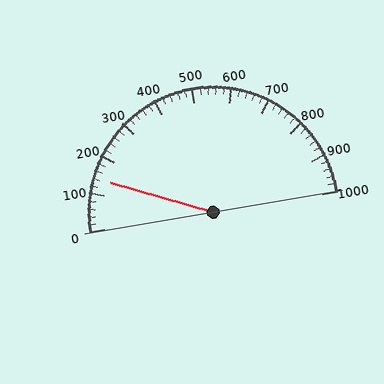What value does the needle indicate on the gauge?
The needle indicates approximately 140.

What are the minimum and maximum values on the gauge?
The gauge ranges from 0 to 1000.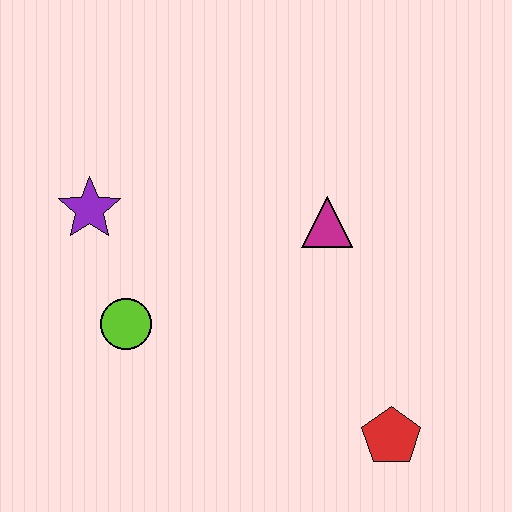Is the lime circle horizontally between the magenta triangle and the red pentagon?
No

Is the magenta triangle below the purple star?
Yes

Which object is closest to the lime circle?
The purple star is closest to the lime circle.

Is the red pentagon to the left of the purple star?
No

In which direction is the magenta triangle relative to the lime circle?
The magenta triangle is to the right of the lime circle.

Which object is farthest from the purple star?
The red pentagon is farthest from the purple star.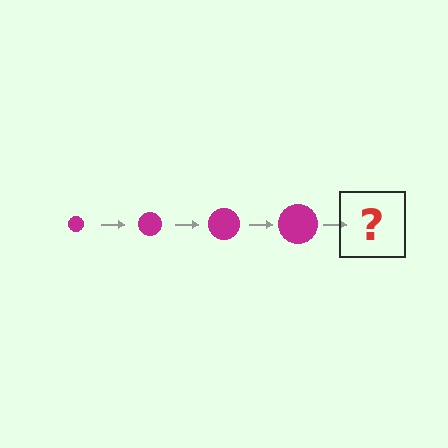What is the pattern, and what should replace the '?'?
The pattern is that the circle gets progressively larger each step. The '?' should be a magenta circle, larger than the previous one.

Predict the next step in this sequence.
The next step is a magenta circle, larger than the previous one.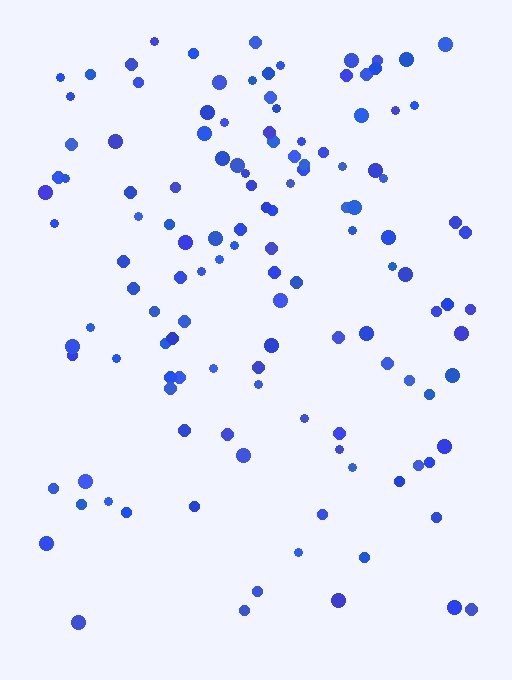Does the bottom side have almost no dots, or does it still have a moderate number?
Still a moderate number, just noticeably fewer than the top.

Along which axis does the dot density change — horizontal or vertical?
Vertical.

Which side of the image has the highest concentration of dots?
The top.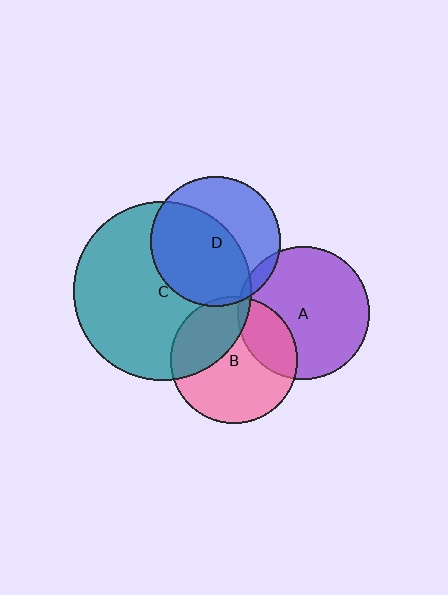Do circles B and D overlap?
Yes.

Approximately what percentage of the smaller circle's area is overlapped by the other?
Approximately 5%.